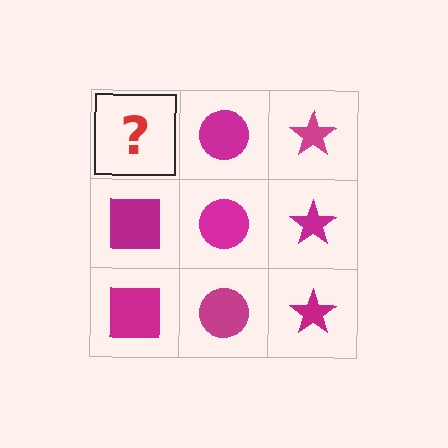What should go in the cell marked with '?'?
The missing cell should contain a magenta square.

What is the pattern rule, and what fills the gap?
The rule is that each column has a consistent shape. The gap should be filled with a magenta square.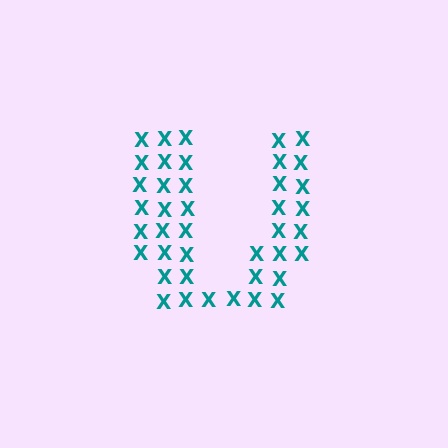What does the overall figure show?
The overall figure shows the letter U.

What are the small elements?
The small elements are letter X's.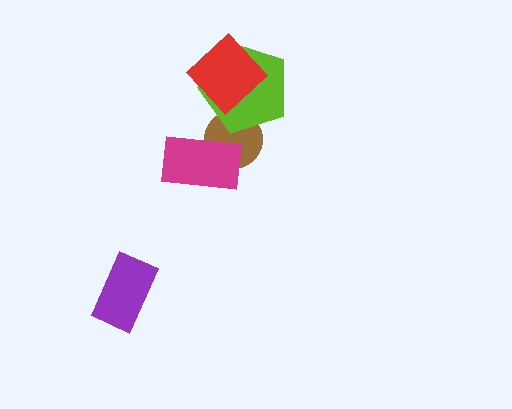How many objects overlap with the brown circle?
2 objects overlap with the brown circle.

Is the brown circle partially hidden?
Yes, it is partially covered by another shape.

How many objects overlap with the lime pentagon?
2 objects overlap with the lime pentagon.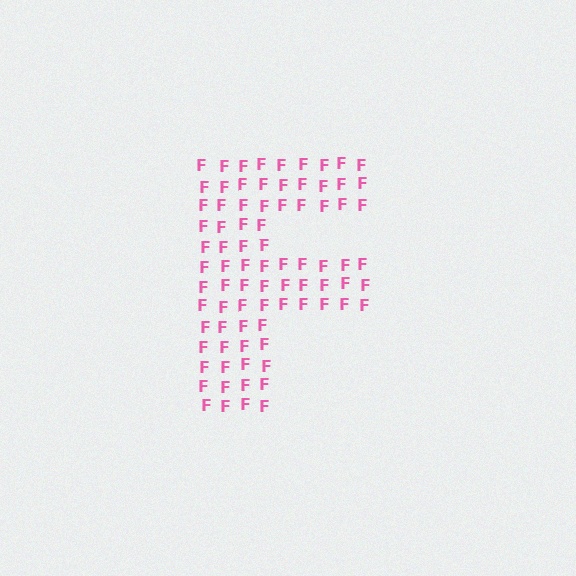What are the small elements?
The small elements are letter F's.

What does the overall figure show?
The overall figure shows the letter F.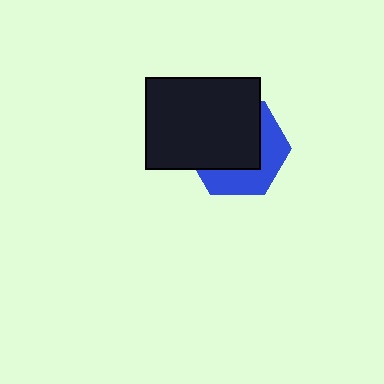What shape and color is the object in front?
The object in front is a black rectangle.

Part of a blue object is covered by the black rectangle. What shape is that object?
It is a hexagon.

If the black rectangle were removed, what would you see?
You would see the complete blue hexagon.